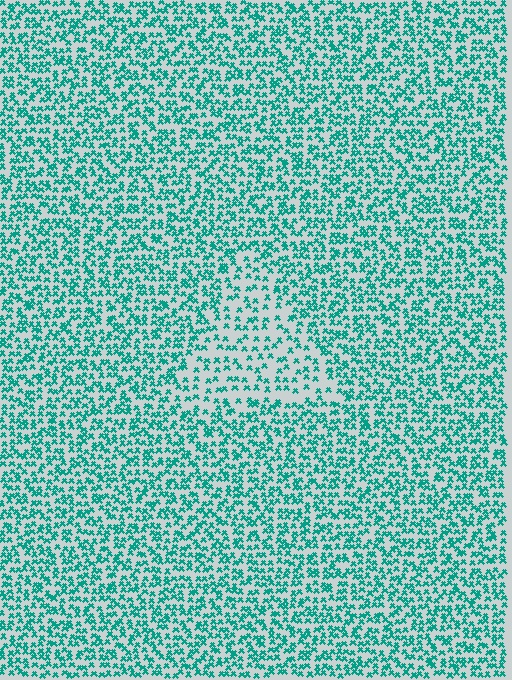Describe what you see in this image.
The image contains small teal elements arranged at two different densities. A triangle-shaped region is visible where the elements are less densely packed than the surrounding area.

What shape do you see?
I see a triangle.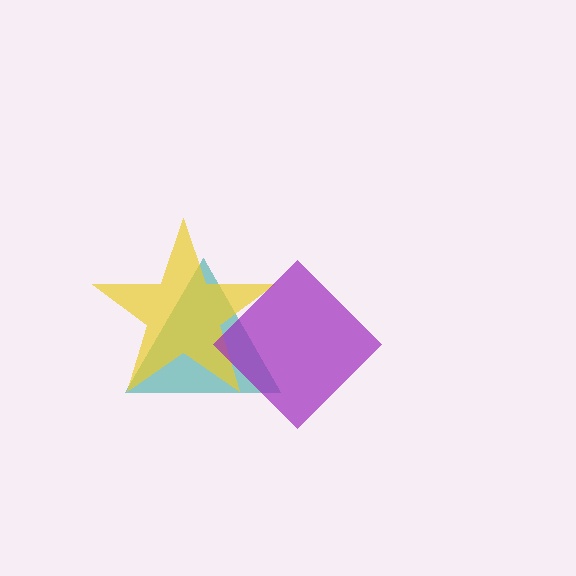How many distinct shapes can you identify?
There are 3 distinct shapes: a teal triangle, a yellow star, a purple diamond.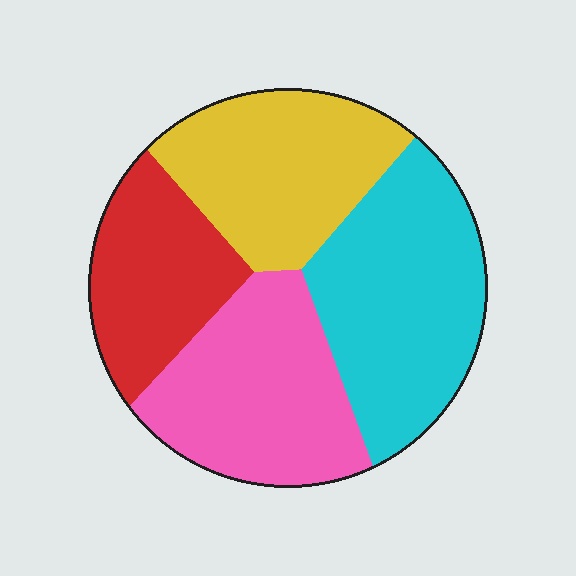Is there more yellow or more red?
Yellow.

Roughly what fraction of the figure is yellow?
Yellow covers 24% of the figure.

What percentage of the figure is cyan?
Cyan takes up about one third (1/3) of the figure.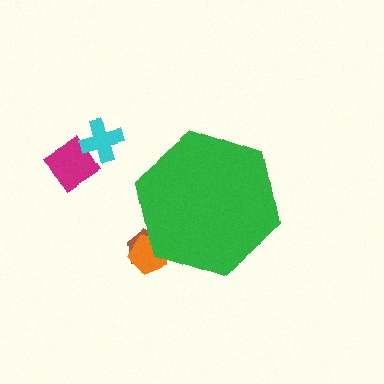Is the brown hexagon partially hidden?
Yes, the brown hexagon is partially hidden behind the green hexagon.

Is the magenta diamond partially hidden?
No, the magenta diamond is fully visible.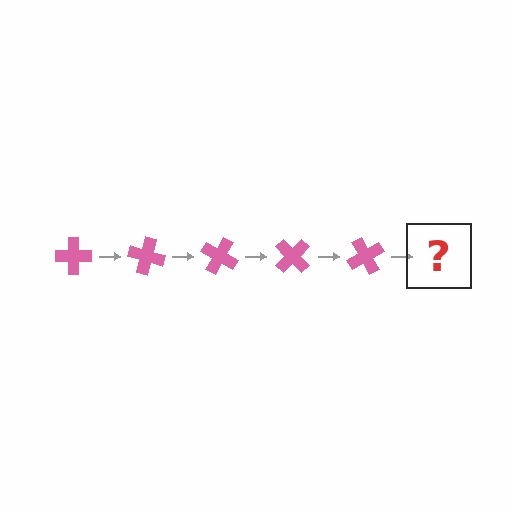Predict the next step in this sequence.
The next step is a pink cross rotated 75 degrees.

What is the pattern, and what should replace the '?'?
The pattern is that the cross rotates 15 degrees each step. The '?' should be a pink cross rotated 75 degrees.